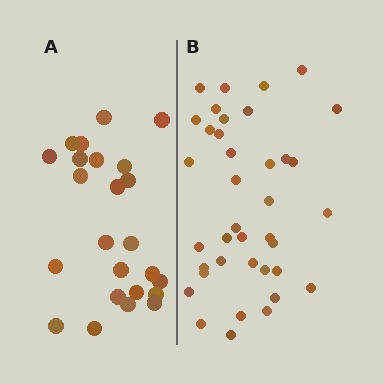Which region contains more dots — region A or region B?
Region B (the right region) has more dots.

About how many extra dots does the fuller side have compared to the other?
Region B has approximately 15 more dots than region A.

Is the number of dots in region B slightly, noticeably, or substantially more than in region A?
Region B has substantially more. The ratio is roughly 1.6 to 1.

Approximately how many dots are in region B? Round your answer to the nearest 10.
About 40 dots. (The exact count is 38, which rounds to 40.)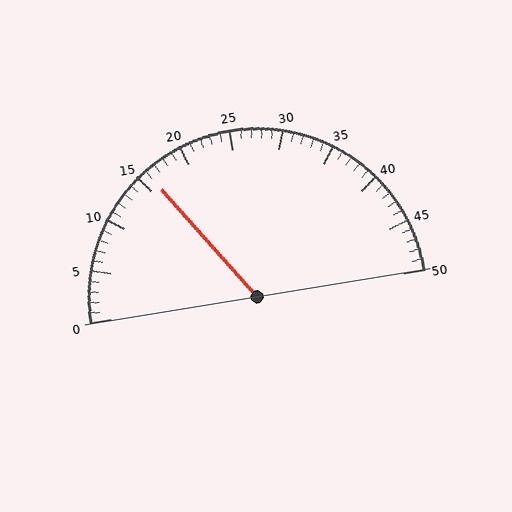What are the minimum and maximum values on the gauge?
The gauge ranges from 0 to 50.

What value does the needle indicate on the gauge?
The needle indicates approximately 16.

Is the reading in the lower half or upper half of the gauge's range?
The reading is in the lower half of the range (0 to 50).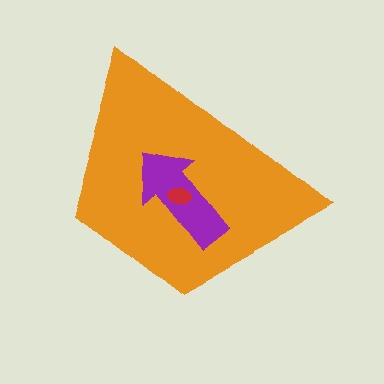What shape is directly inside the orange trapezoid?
The purple arrow.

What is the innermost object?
The red ellipse.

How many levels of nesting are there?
3.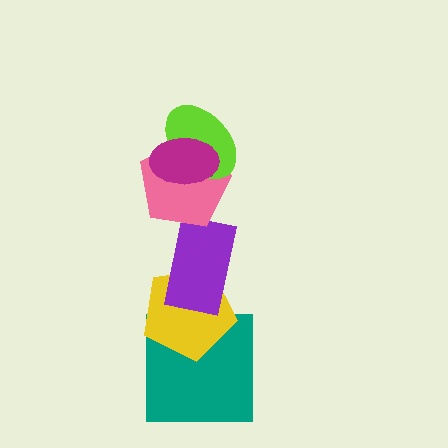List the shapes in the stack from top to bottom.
From top to bottom: the magenta ellipse, the lime ellipse, the pink pentagon, the purple rectangle, the yellow pentagon, the teal square.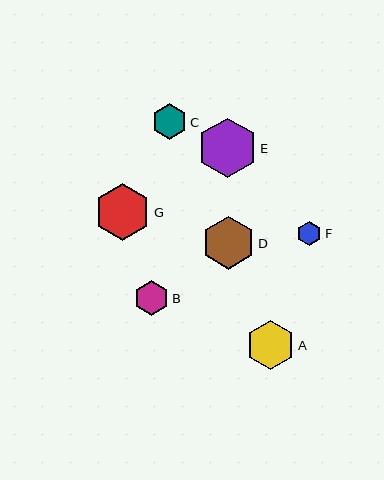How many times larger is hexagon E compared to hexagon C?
Hexagon E is approximately 1.7 times the size of hexagon C.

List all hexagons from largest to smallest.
From largest to smallest: E, G, D, A, C, B, F.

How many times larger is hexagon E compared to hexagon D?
Hexagon E is approximately 1.1 times the size of hexagon D.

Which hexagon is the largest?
Hexagon E is the largest with a size of approximately 59 pixels.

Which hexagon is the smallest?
Hexagon F is the smallest with a size of approximately 24 pixels.